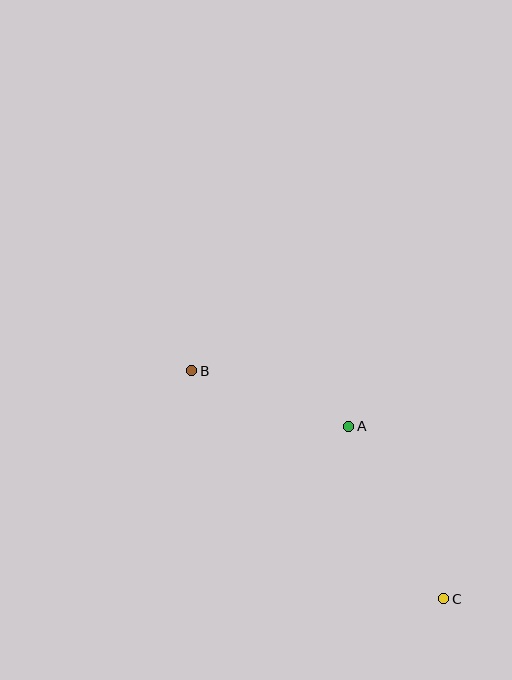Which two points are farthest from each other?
Points B and C are farthest from each other.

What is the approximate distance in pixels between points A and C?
The distance between A and C is approximately 197 pixels.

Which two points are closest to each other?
Points A and B are closest to each other.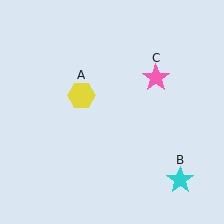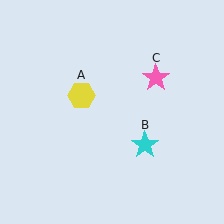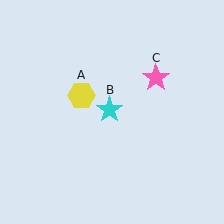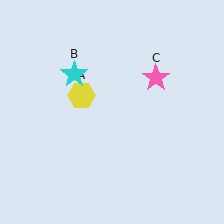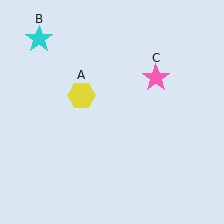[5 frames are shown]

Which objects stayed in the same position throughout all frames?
Yellow hexagon (object A) and pink star (object C) remained stationary.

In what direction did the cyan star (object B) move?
The cyan star (object B) moved up and to the left.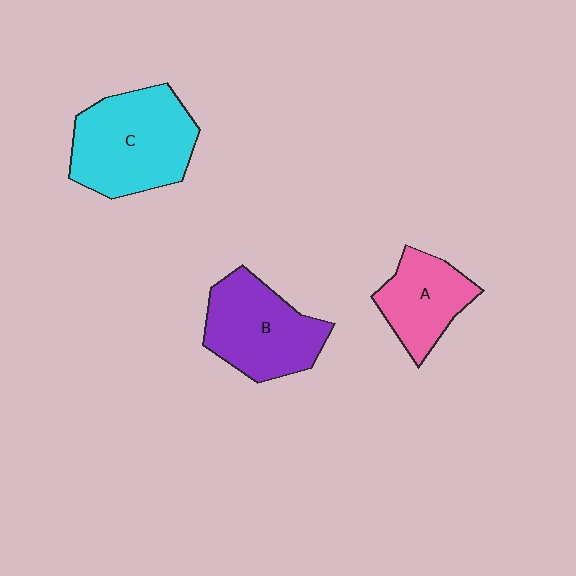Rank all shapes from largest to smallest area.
From largest to smallest: C (cyan), B (purple), A (pink).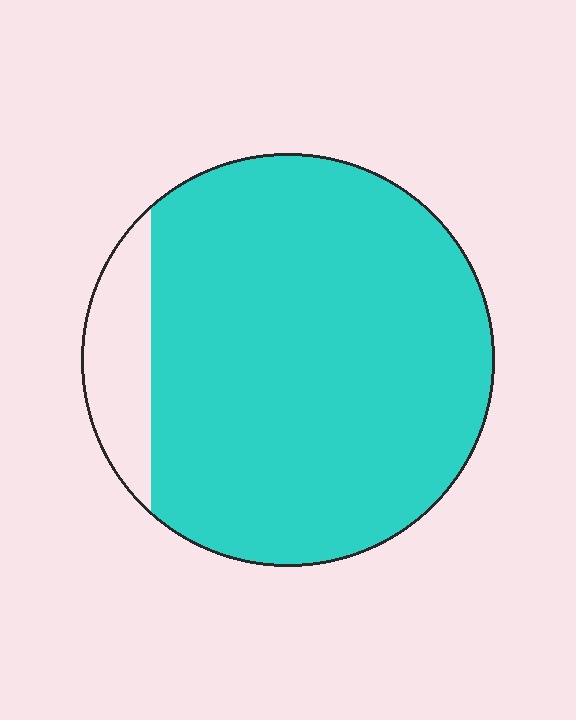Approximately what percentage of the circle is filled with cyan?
Approximately 90%.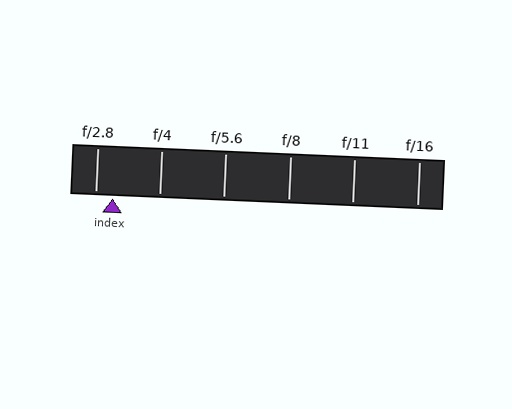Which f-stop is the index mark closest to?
The index mark is closest to f/2.8.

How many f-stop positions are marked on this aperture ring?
There are 6 f-stop positions marked.